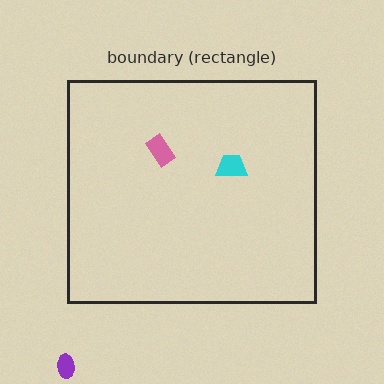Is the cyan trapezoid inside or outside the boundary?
Inside.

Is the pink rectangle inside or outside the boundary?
Inside.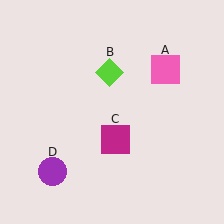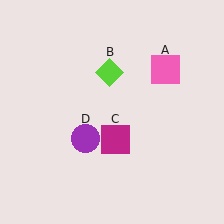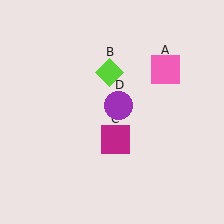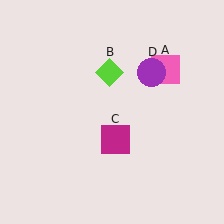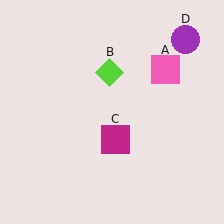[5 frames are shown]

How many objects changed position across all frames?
1 object changed position: purple circle (object D).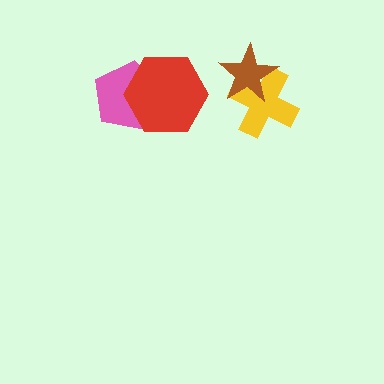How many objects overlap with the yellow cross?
1 object overlaps with the yellow cross.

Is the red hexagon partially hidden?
No, no other shape covers it.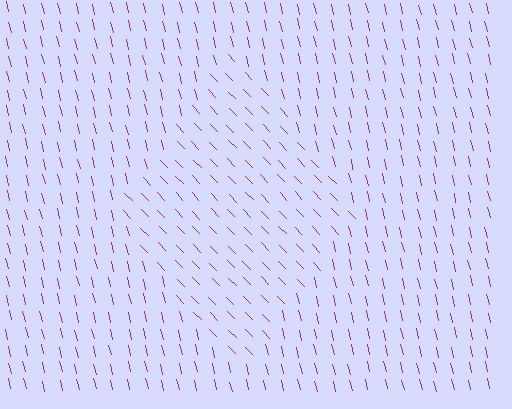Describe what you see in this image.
The image is filled with small purple line segments. A diamond region in the image has lines oriented differently from the surrounding lines, creating a visible texture boundary.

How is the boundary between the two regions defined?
The boundary is defined purely by a change in line orientation (approximately 30 degrees difference). All lines are the same color and thickness.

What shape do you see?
I see a diamond.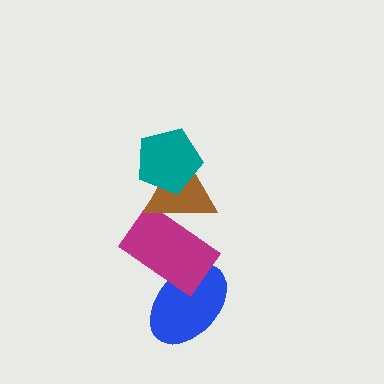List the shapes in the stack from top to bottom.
From top to bottom: the teal pentagon, the brown triangle, the magenta rectangle, the blue ellipse.